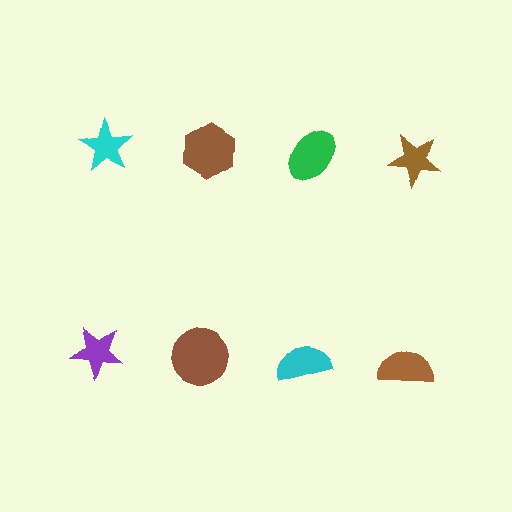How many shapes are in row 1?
4 shapes.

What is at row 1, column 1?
A cyan star.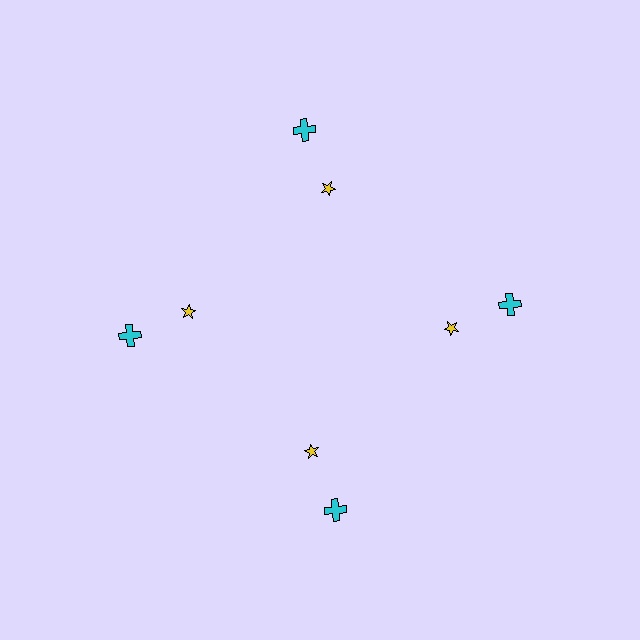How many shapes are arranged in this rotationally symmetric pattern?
There are 8 shapes, arranged in 4 groups of 2.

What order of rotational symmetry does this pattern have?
This pattern has 4-fold rotational symmetry.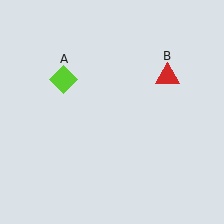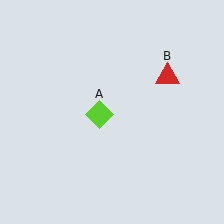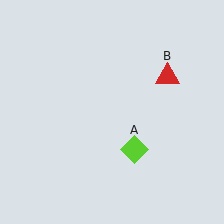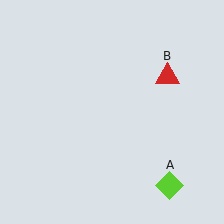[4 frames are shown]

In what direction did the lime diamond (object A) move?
The lime diamond (object A) moved down and to the right.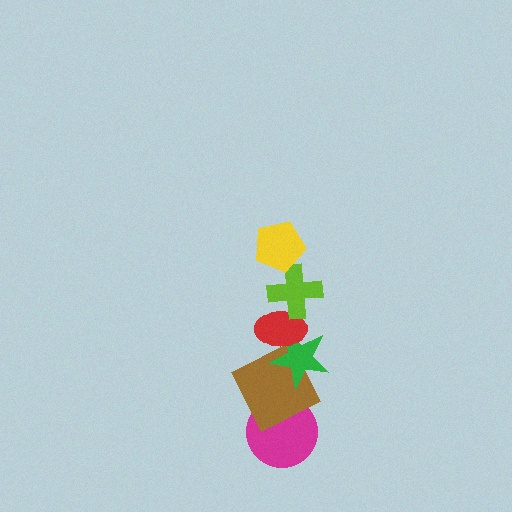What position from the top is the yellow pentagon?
The yellow pentagon is 1st from the top.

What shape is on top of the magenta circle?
The brown square is on top of the magenta circle.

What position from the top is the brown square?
The brown square is 5th from the top.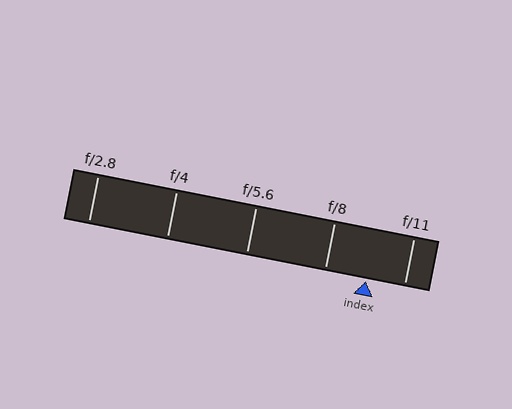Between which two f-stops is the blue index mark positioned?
The index mark is between f/8 and f/11.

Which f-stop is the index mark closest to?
The index mark is closest to f/11.